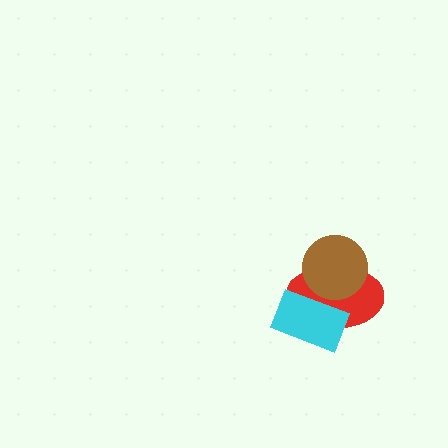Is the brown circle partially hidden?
Yes, it is partially covered by another shape.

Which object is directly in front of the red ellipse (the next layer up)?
The brown circle is directly in front of the red ellipse.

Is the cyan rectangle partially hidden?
No, no other shape covers it.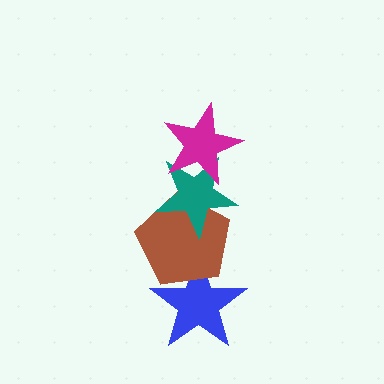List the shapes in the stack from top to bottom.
From top to bottom: the magenta star, the teal star, the brown pentagon, the blue star.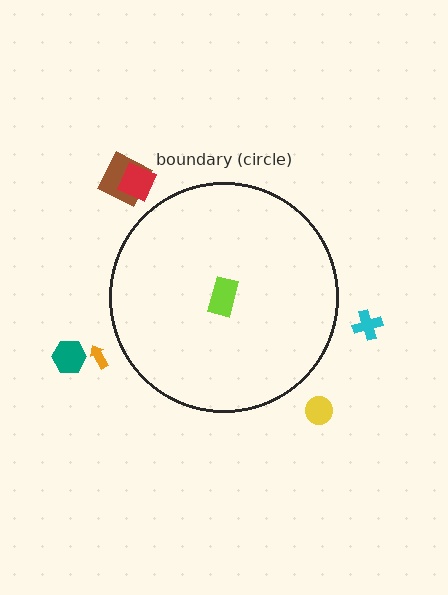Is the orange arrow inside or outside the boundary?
Outside.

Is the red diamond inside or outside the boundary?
Outside.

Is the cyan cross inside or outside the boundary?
Outside.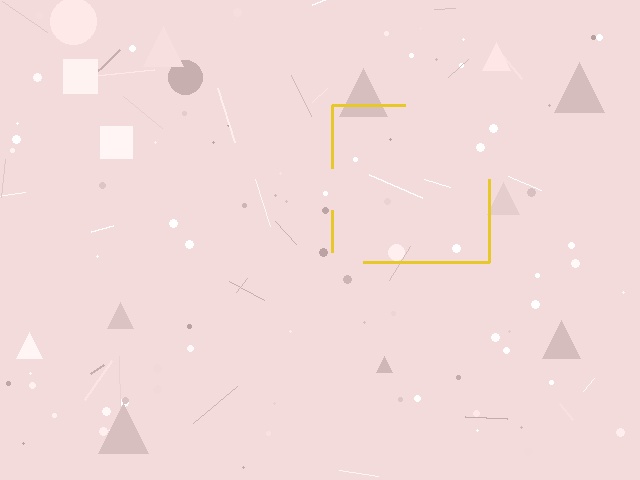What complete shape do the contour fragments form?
The contour fragments form a square.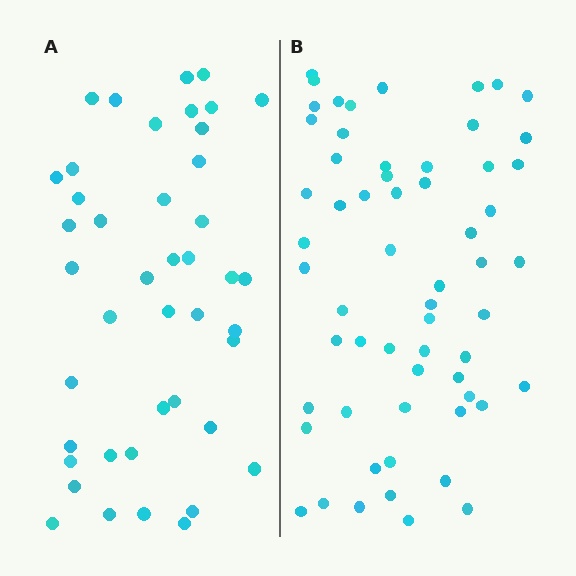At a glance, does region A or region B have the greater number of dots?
Region B (the right region) has more dots.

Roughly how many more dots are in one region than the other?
Region B has approximately 15 more dots than region A.